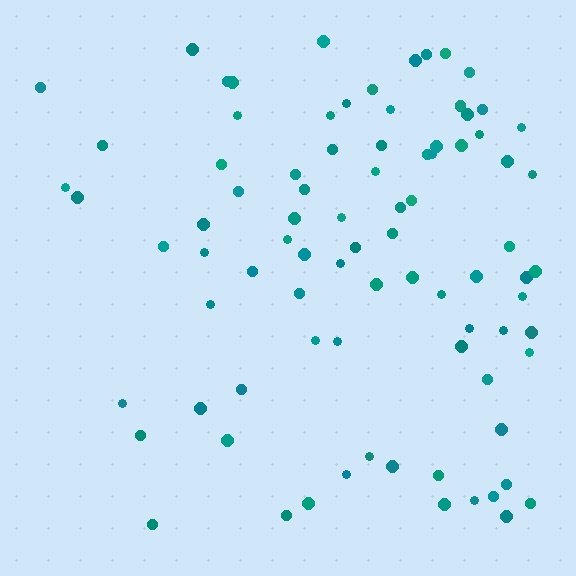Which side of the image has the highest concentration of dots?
The right.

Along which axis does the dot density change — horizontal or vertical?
Horizontal.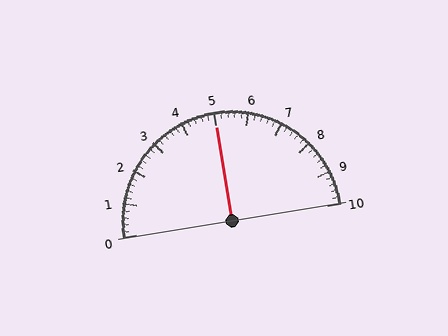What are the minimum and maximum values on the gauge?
The gauge ranges from 0 to 10.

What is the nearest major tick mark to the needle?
The nearest major tick mark is 5.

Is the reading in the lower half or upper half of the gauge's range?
The reading is in the upper half of the range (0 to 10).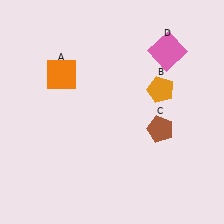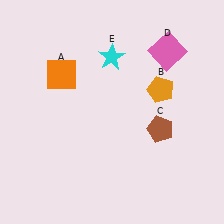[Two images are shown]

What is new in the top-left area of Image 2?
A cyan star (E) was added in the top-left area of Image 2.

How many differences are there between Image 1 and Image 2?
There is 1 difference between the two images.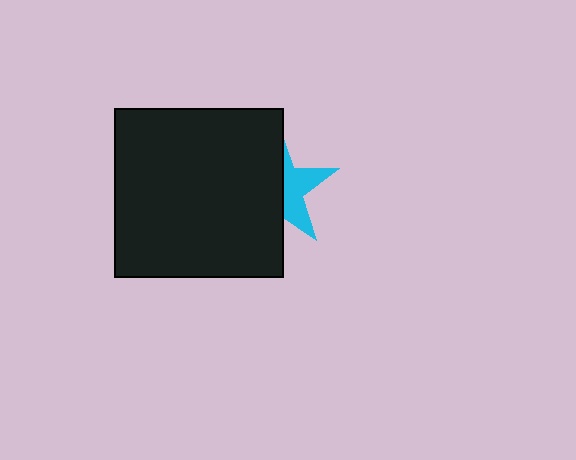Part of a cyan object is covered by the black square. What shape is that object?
It is a star.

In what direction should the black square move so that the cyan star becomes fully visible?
The black square should move left. That is the shortest direction to clear the overlap and leave the cyan star fully visible.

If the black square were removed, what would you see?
You would see the complete cyan star.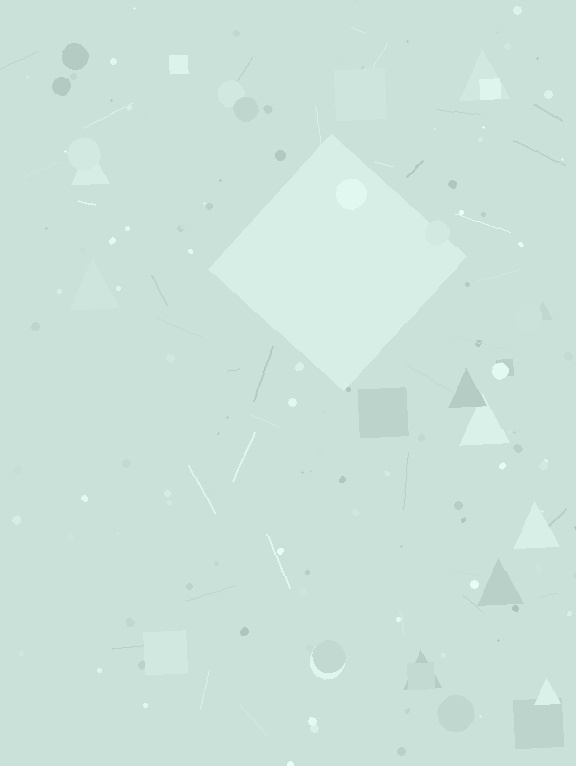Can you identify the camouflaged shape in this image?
The camouflaged shape is a diamond.